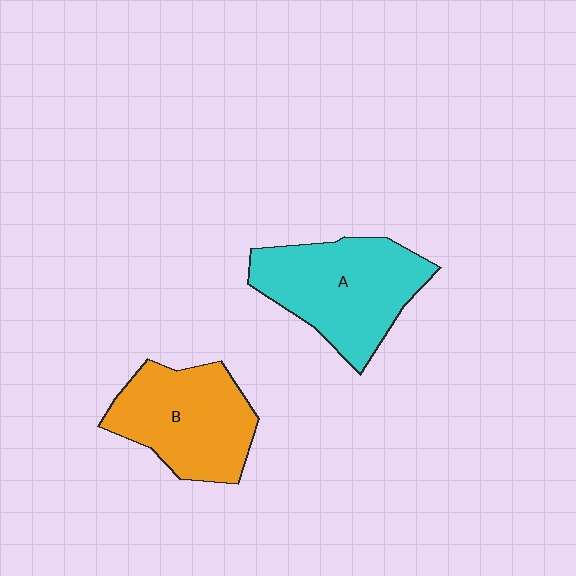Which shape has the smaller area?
Shape B (orange).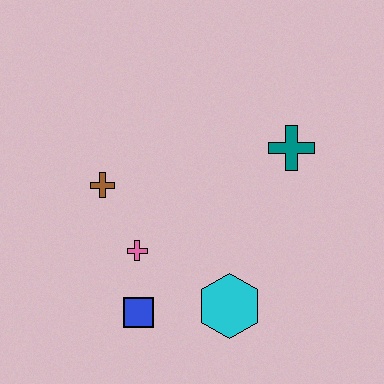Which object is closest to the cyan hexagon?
The blue square is closest to the cyan hexagon.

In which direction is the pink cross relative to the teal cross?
The pink cross is to the left of the teal cross.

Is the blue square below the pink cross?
Yes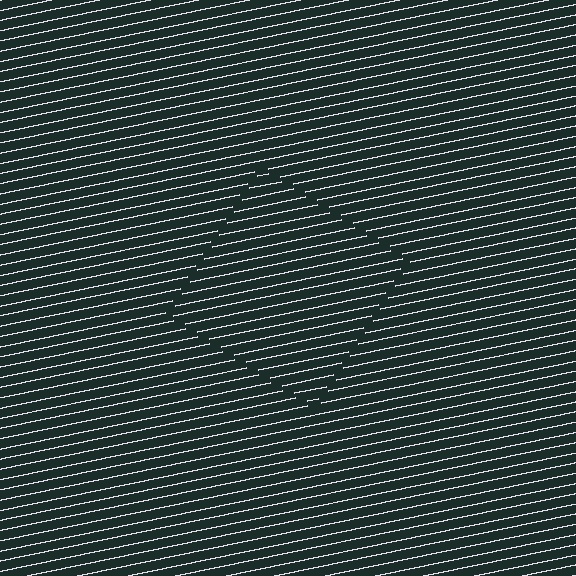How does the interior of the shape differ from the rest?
The interior of the shape contains the same grating, shifted by half a period — the contour is defined by the phase discontinuity where line-ends from the inner and outer gratings abut.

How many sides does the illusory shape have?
4 sides — the line-ends trace a square.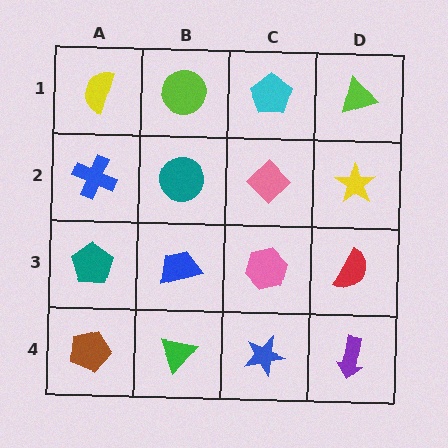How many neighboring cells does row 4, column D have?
2.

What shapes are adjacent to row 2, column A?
A yellow semicircle (row 1, column A), a teal pentagon (row 3, column A), a teal circle (row 2, column B).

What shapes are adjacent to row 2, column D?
A lime triangle (row 1, column D), a red semicircle (row 3, column D), a pink diamond (row 2, column C).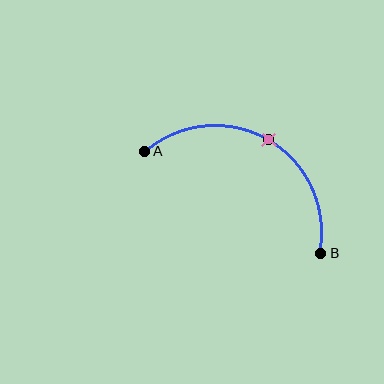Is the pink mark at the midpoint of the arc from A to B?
Yes. The pink mark lies on the arc at equal arc-length from both A and B — it is the arc midpoint.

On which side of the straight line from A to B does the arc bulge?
The arc bulges above the straight line connecting A and B.